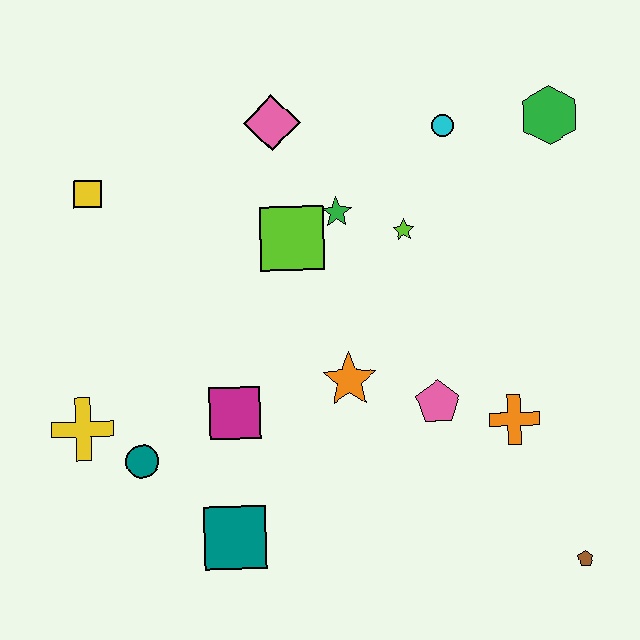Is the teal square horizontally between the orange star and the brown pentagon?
No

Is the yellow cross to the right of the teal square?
No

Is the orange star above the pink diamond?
No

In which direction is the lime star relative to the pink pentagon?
The lime star is above the pink pentagon.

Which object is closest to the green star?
The lime square is closest to the green star.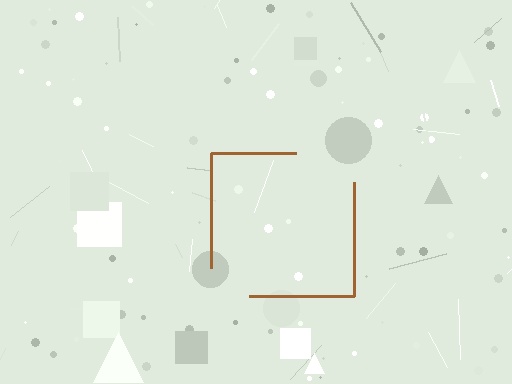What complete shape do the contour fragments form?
The contour fragments form a square.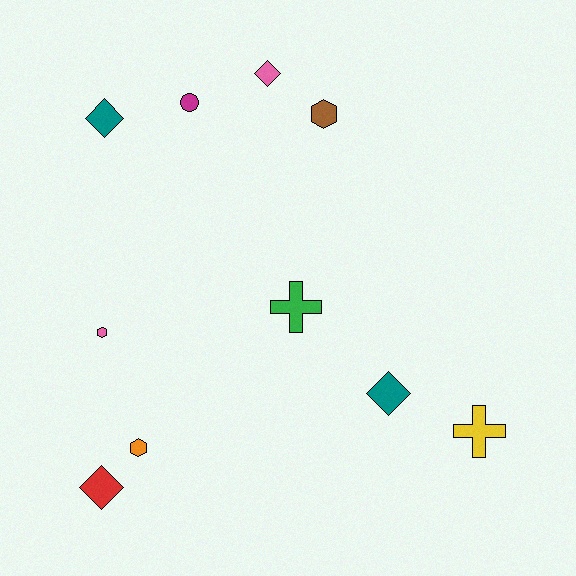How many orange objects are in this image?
There is 1 orange object.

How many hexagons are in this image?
There are 3 hexagons.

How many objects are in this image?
There are 10 objects.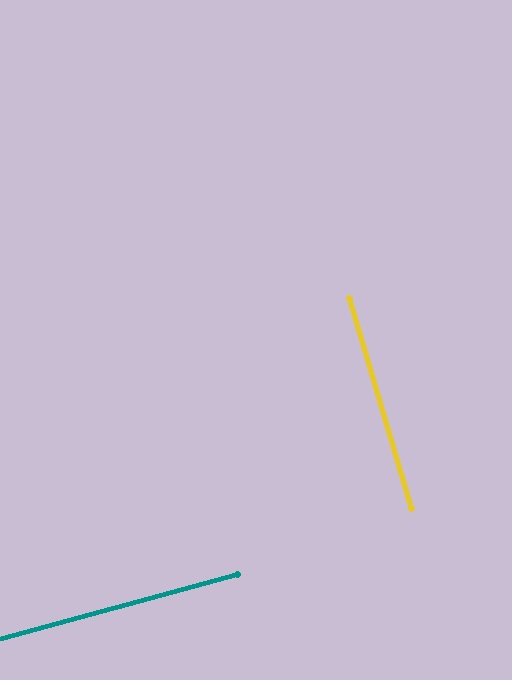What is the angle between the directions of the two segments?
Approximately 89 degrees.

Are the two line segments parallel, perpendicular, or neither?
Perpendicular — they meet at approximately 89°.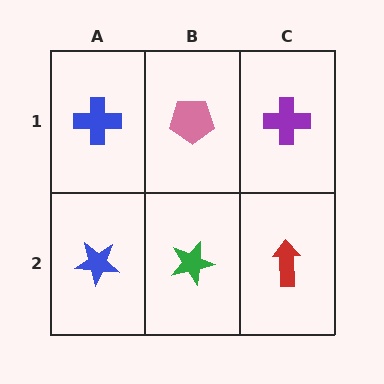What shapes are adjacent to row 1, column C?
A red arrow (row 2, column C), a pink pentagon (row 1, column B).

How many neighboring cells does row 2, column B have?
3.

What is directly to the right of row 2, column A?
A green star.